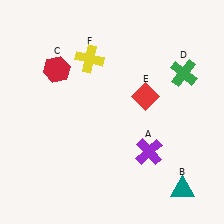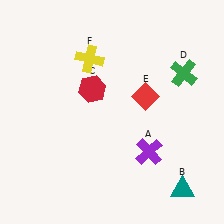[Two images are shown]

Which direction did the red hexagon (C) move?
The red hexagon (C) moved right.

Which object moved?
The red hexagon (C) moved right.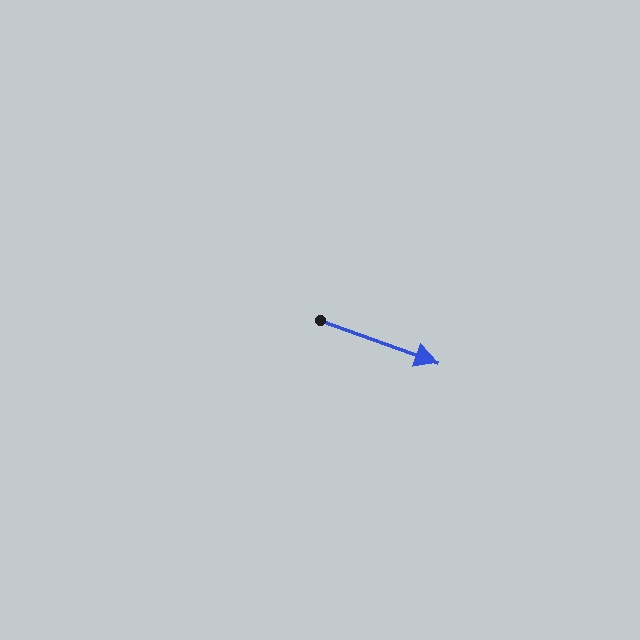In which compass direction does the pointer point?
East.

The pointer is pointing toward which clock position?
Roughly 4 o'clock.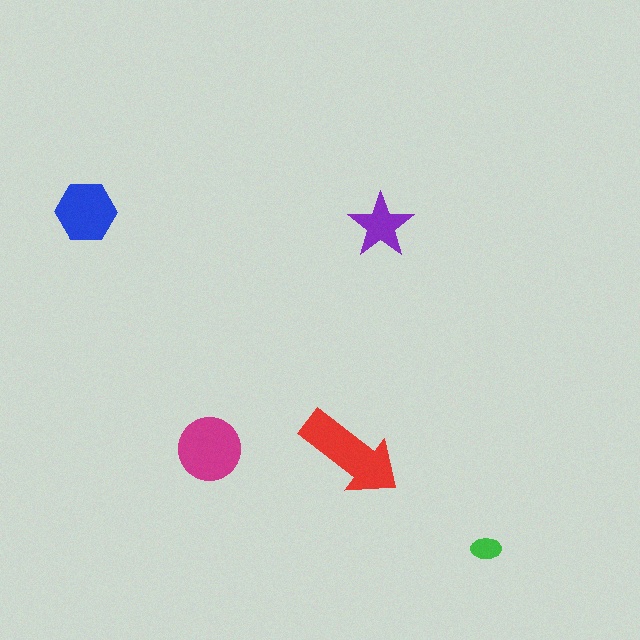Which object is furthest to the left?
The blue hexagon is leftmost.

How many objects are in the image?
There are 5 objects in the image.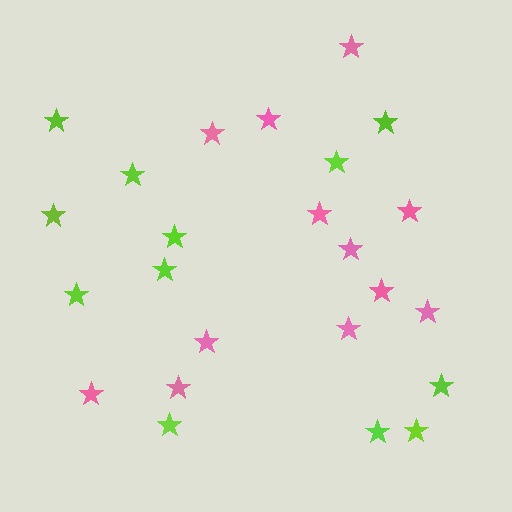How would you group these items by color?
There are 2 groups: one group of pink stars (12) and one group of lime stars (12).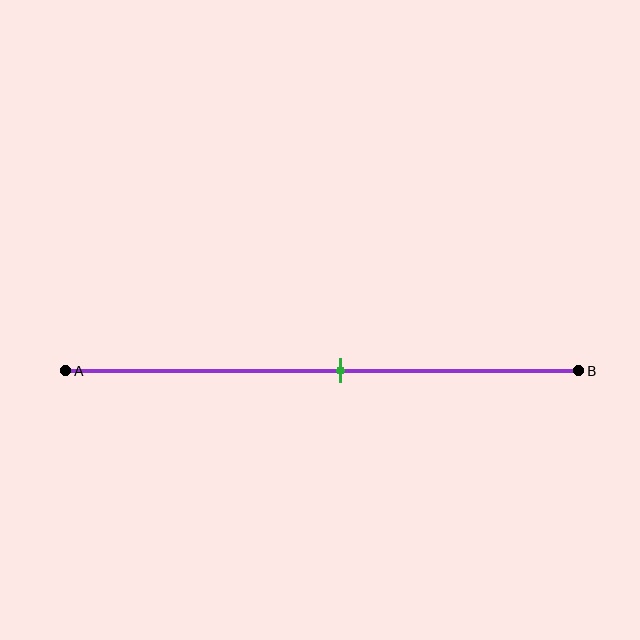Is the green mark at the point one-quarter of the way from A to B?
No, the mark is at about 55% from A, not at the 25% one-quarter point.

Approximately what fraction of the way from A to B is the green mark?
The green mark is approximately 55% of the way from A to B.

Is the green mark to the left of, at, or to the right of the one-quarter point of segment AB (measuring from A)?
The green mark is to the right of the one-quarter point of segment AB.